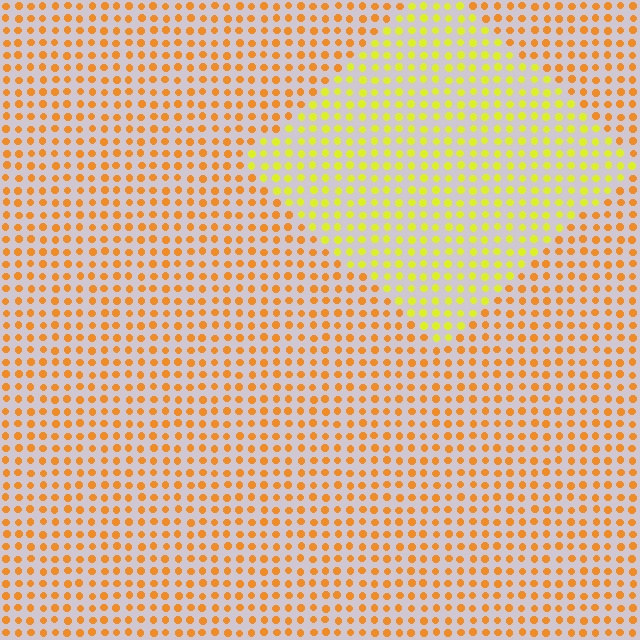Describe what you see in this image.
The image is filled with small orange elements in a uniform arrangement. A diamond-shaped region is visible where the elements are tinted to a slightly different hue, forming a subtle color boundary.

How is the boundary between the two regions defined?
The boundary is defined purely by a slight shift in hue (about 36 degrees). Spacing, size, and orientation are identical on both sides.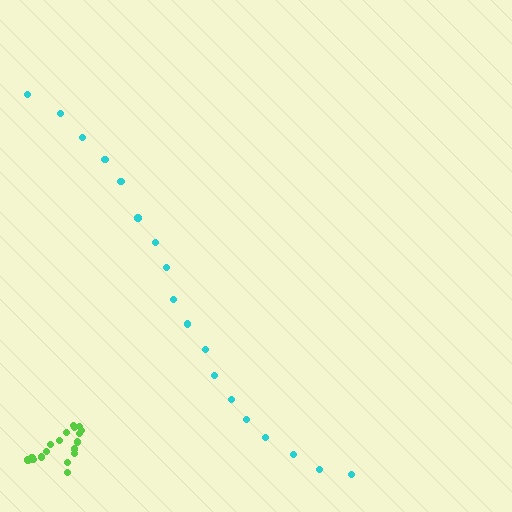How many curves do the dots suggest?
There are 2 distinct paths.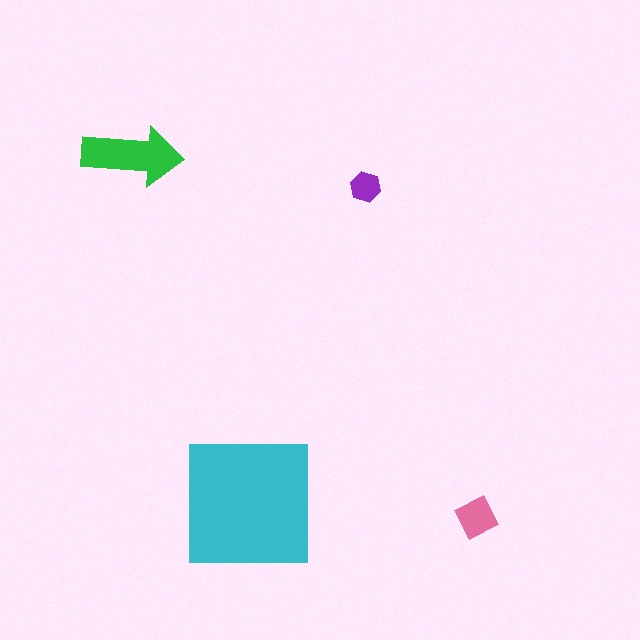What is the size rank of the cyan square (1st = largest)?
1st.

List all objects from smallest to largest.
The purple hexagon, the pink diamond, the green arrow, the cyan square.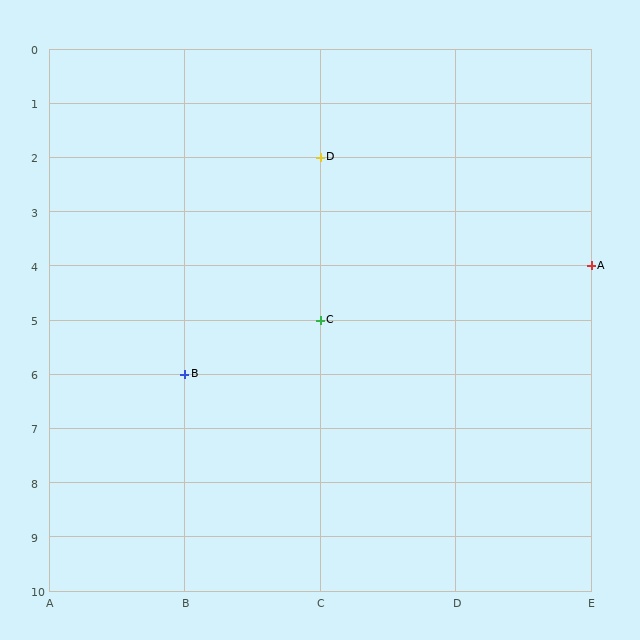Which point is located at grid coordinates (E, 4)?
Point A is at (E, 4).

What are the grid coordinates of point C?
Point C is at grid coordinates (C, 5).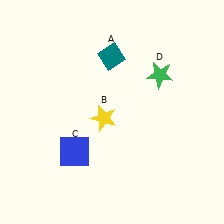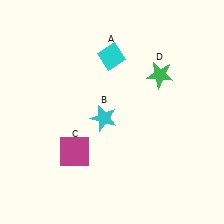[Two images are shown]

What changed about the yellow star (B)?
In Image 1, B is yellow. In Image 2, it changed to cyan.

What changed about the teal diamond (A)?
In Image 1, A is teal. In Image 2, it changed to cyan.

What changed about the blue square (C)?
In Image 1, C is blue. In Image 2, it changed to magenta.